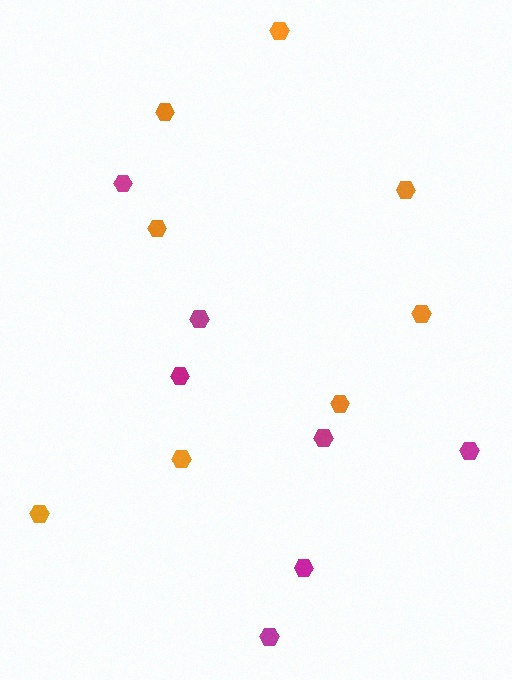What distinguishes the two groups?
There are 2 groups: one group of magenta hexagons (7) and one group of orange hexagons (8).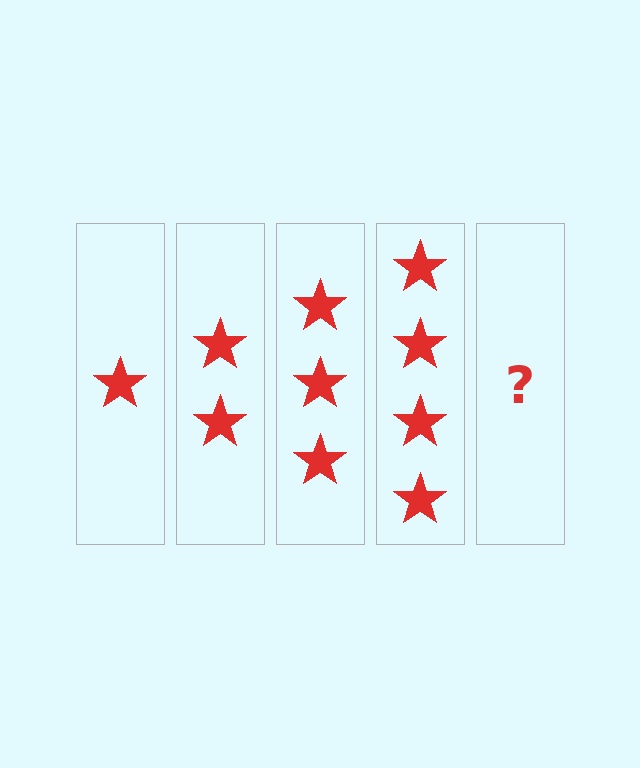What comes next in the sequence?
The next element should be 5 stars.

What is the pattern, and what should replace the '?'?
The pattern is that each step adds one more star. The '?' should be 5 stars.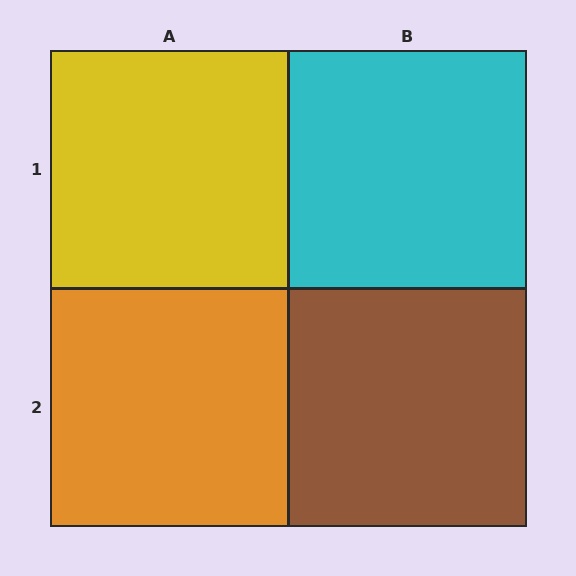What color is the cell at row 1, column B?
Cyan.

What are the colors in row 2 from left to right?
Orange, brown.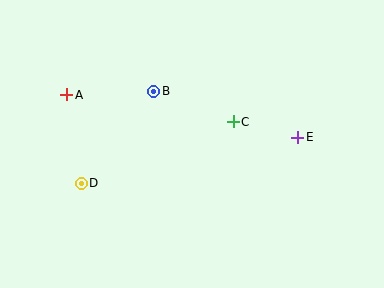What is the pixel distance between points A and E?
The distance between A and E is 235 pixels.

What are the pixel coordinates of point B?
Point B is at (154, 91).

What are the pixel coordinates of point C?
Point C is at (233, 122).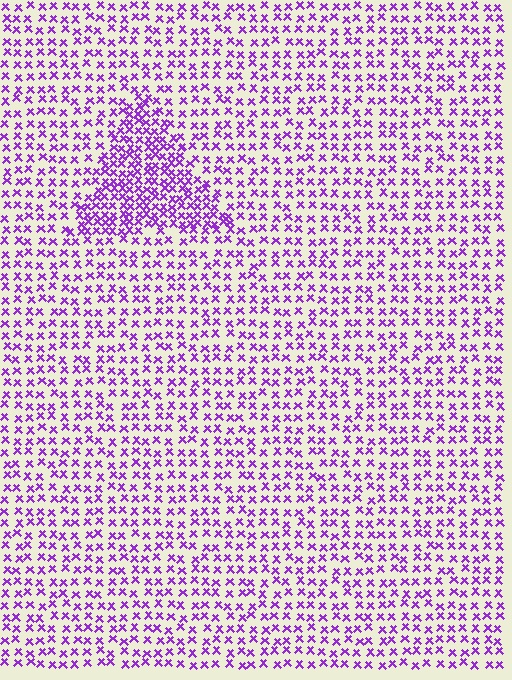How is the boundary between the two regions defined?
The boundary is defined by a change in element density (approximately 1.9x ratio). All elements are the same color, size, and shape.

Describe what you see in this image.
The image contains small purple elements arranged at two different densities. A triangle-shaped region is visible where the elements are more densely packed than the surrounding area.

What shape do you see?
I see a triangle.